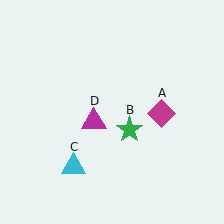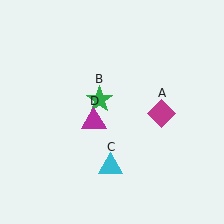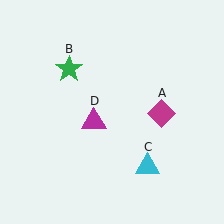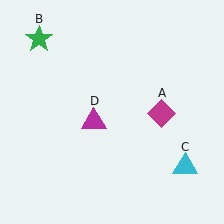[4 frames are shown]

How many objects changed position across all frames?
2 objects changed position: green star (object B), cyan triangle (object C).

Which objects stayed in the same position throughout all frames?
Magenta diamond (object A) and magenta triangle (object D) remained stationary.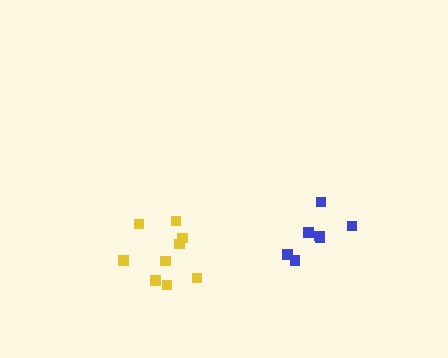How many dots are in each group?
Group 1: 7 dots, Group 2: 9 dots (16 total).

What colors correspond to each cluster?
The clusters are colored: blue, yellow.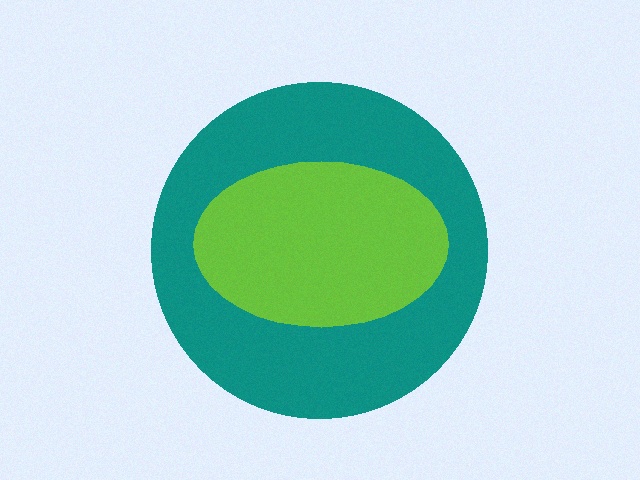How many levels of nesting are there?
2.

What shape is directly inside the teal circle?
The lime ellipse.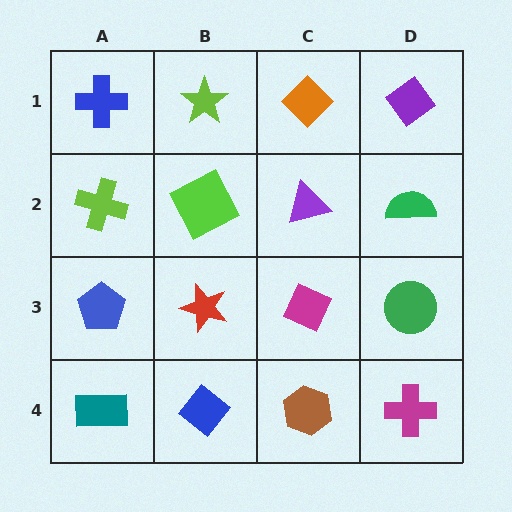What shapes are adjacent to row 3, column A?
A lime cross (row 2, column A), a teal rectangle (row 4, column A), a red star (row 3, column B).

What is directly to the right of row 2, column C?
A green semicircle.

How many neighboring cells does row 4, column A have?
2.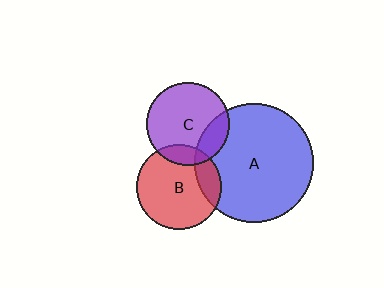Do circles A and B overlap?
Yes.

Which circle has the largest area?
Circle A (blue).